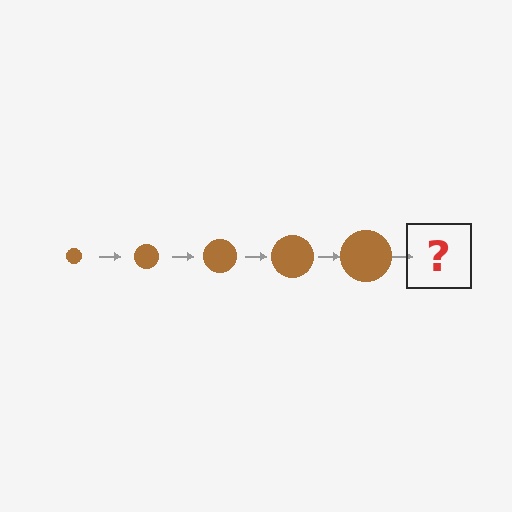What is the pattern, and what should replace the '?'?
The pattern is that the circle gets progressively larger each step. The '?' should be a brown circle, larger than the previous one.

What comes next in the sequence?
The next element should be a brown circle, larger than the previous one.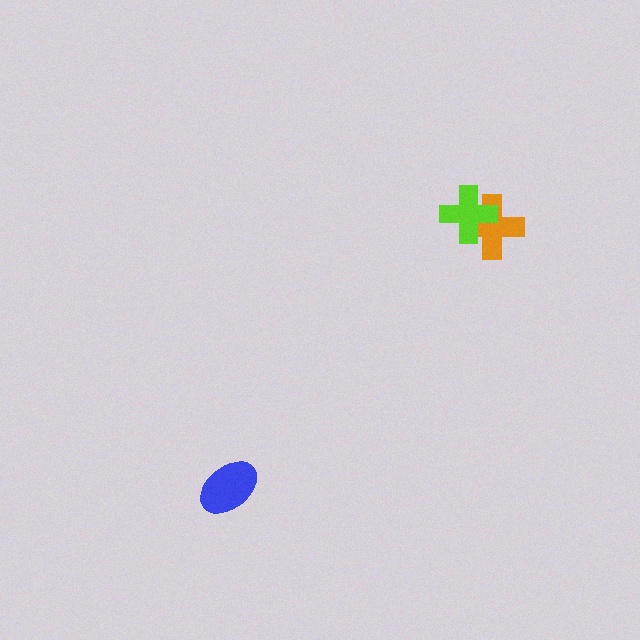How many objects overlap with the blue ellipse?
0 objects overlap with the blue ellipse.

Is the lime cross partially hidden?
No, no other shape covers it.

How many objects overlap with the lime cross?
1 object overlaps with the lime cross.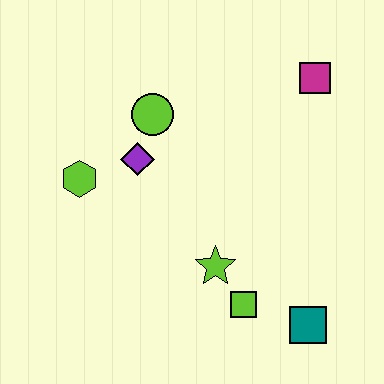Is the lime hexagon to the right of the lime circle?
No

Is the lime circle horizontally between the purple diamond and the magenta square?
Yes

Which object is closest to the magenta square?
The lime circle is closest to the magenta square.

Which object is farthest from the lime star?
The magenta square is farthest from the lime star.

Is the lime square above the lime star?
No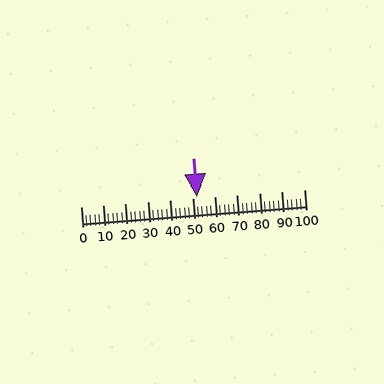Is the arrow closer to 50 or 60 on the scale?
The arrow is closer to 50.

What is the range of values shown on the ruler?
The ruler shows values from 0 to 100.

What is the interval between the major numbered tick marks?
The major tick marks are spaced 10 units apart.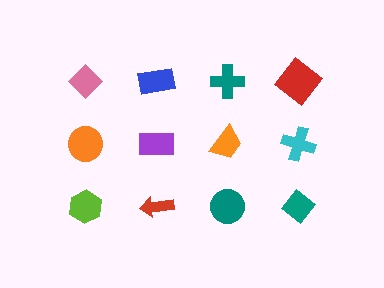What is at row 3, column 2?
A red arrow.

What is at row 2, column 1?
An orange circle.